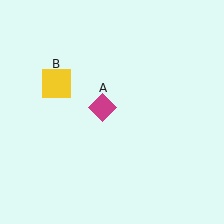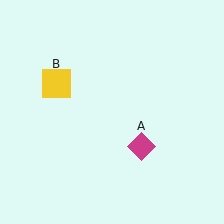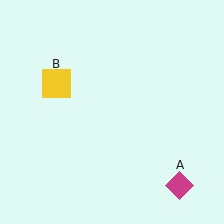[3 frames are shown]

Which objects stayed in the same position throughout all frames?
Yellow square (object B) remained stationary.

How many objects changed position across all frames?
1 object changed position: magenta diamond (object A).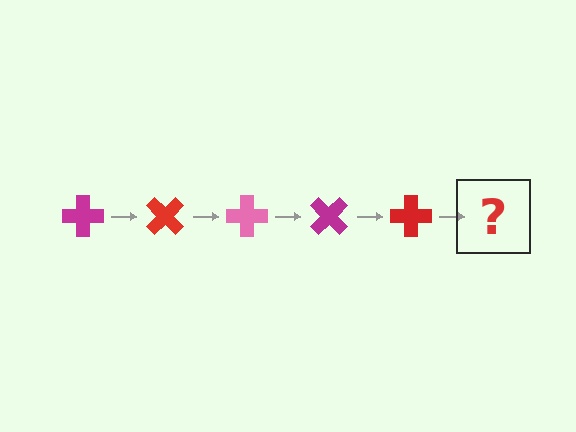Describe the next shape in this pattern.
It should be a pink cross, rotated 225 degrees from the start.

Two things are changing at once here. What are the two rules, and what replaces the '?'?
The two rules are that it rotates 45 degrees each step and the color cycles through magenta, red, and pink. The '?' should be a pink cross, rotated 225 degrees from the start.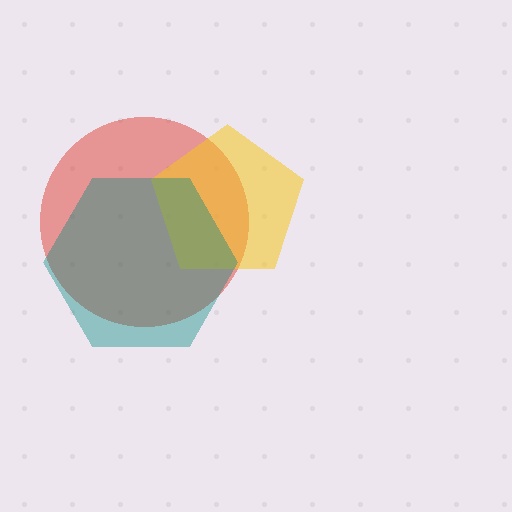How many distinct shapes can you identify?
There are 3 distinct shapes: a red circle, a yellow pentagon, a teal hexagon.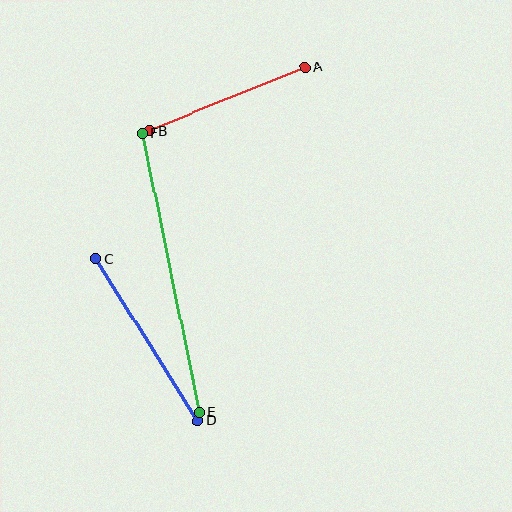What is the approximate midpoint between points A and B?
The midpoint is at approximately (227, 99) pixels.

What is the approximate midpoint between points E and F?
The midpoint is at approximately (171, 273) pixels.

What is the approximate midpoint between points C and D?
The midpoint is at approximately (147, 340) pixels.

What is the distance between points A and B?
The distance is approximately 168 pixels.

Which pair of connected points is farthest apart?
Points E and F are farthest apart.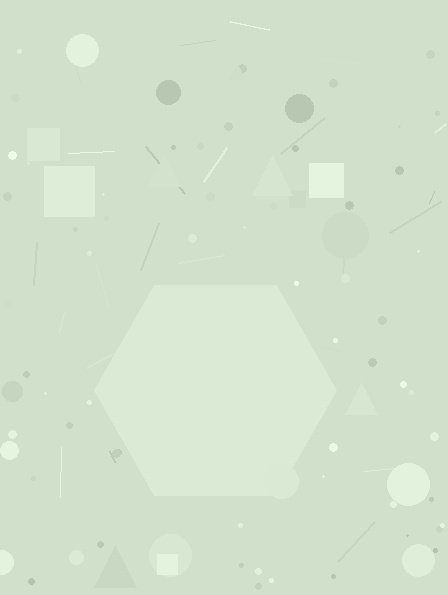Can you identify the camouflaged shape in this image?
The camouflaged shape is a hexagon.